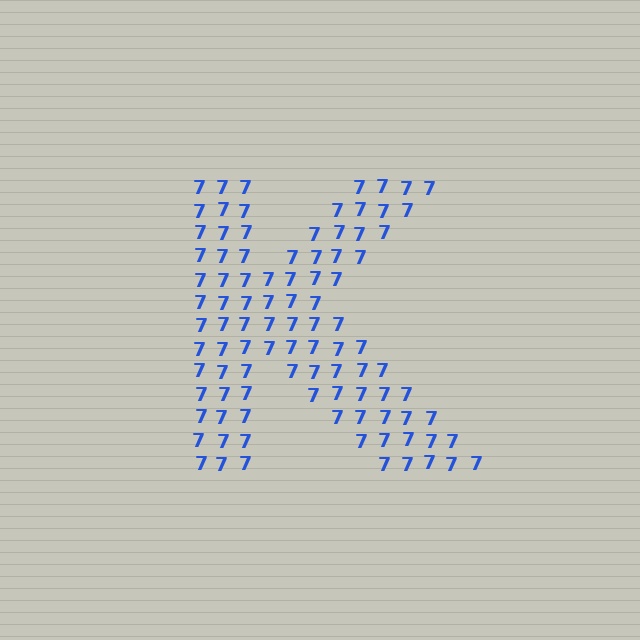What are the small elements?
The small elements are digit 7's.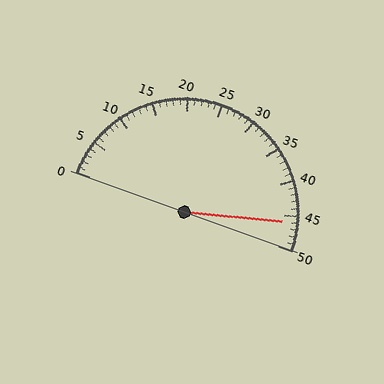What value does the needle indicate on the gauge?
The needle indicates approximately 46.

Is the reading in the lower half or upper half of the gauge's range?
The reading is in the upper half of the range (0 to 50).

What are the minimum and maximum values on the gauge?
The gauge ranges from 0 to 50.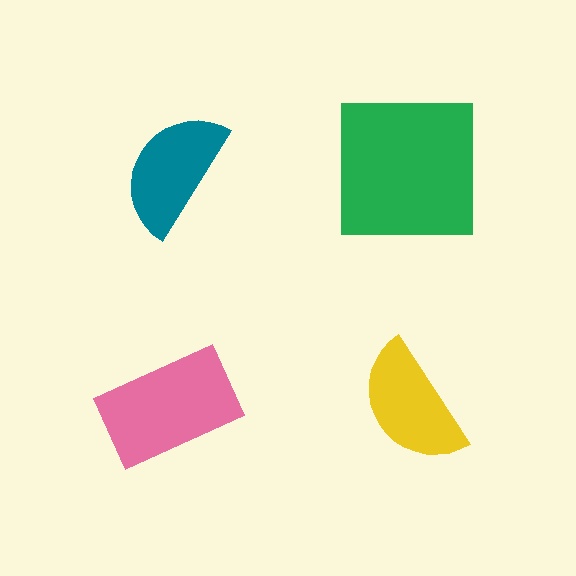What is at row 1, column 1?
A teal semicircle.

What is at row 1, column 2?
A green square.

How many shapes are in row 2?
2 shapes.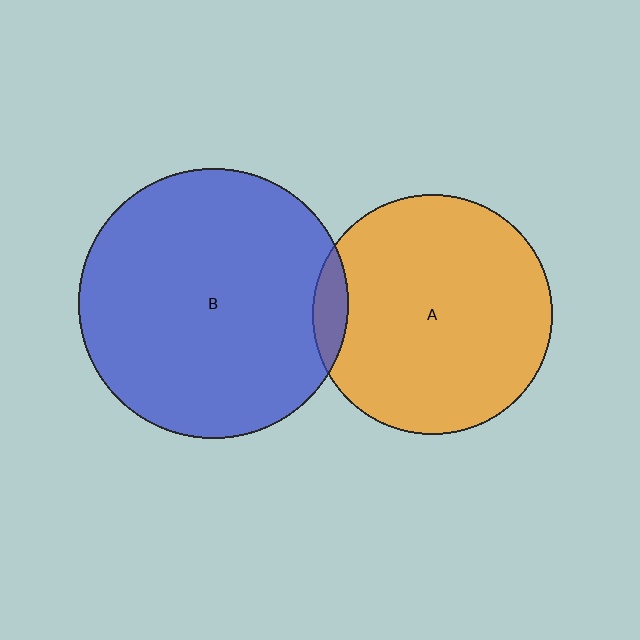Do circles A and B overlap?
Yes.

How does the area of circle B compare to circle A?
Approximately 1.3 times.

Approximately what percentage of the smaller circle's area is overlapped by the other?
Approximately 5%.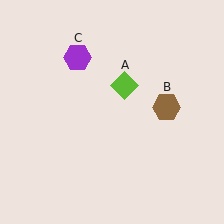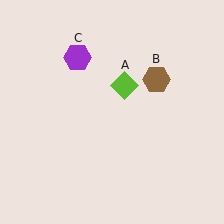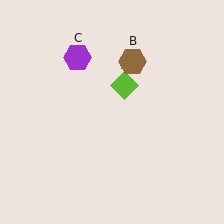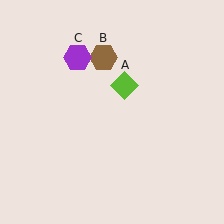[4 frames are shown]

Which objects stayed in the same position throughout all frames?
Lime diamond (object A) and purple hexagon (object C) remained stationary.